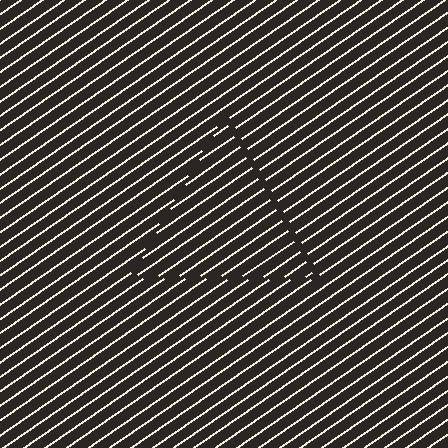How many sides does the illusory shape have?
3 sides — the line-ends trace a triangle.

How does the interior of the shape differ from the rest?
The interior of the shape contains the same grating, shifted by half a period — the contour is defined by the phase discontinuity where line-ends from the inner and outer gratings abut.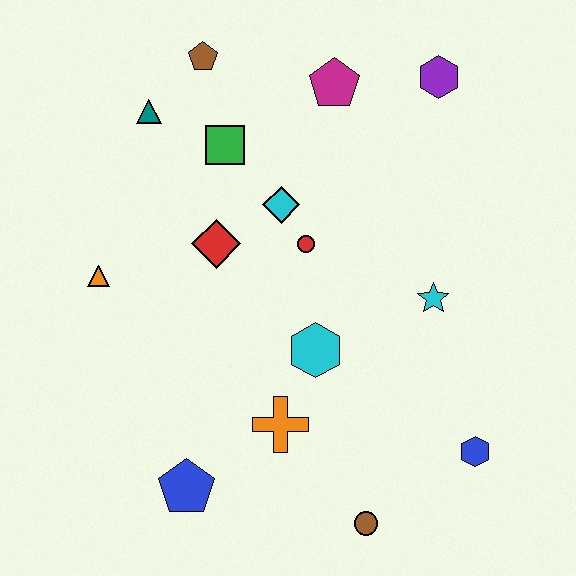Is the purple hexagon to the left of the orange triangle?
No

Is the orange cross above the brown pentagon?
No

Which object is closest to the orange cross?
The cyan hexagon is closest to the orange cross.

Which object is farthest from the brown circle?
The brown pentagon is farthest from the brown circle.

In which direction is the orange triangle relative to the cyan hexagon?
The orange triangle is to the left of the cyan hexagon.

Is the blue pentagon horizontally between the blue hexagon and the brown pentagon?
No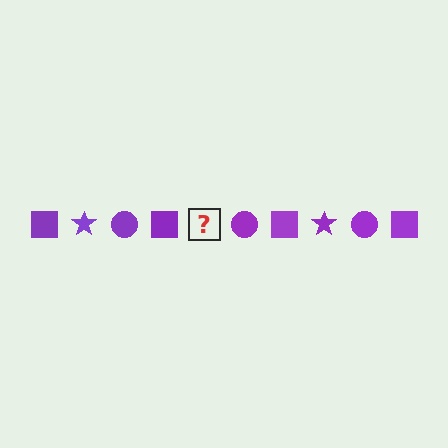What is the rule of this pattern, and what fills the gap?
The rule is that the pattern cycles through square, star, circle shapes in purple. The gap should be filled with a purple star.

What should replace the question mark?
The question mark should be replaced with a purple star.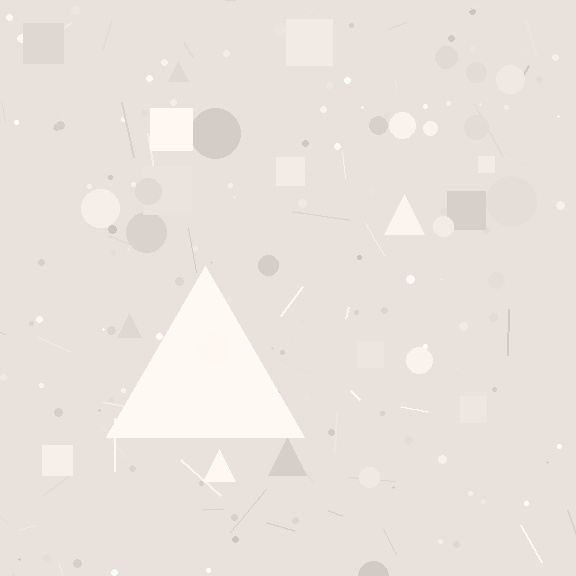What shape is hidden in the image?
A triangle is hidden in the image.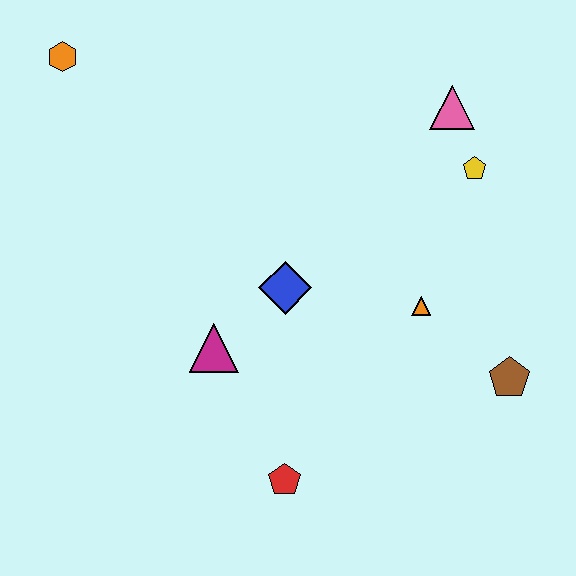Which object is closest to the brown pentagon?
The orange triangle is closest to the brown pentagon.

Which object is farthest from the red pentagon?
The orange hexagon is farthest from the red pentagon.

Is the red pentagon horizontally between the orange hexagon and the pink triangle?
Yes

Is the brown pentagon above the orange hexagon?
No